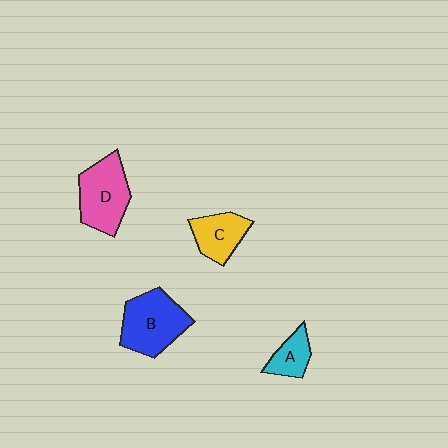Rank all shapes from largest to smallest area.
From largest to smallest: B (blue), D (pink), C (yellow), A (cyan).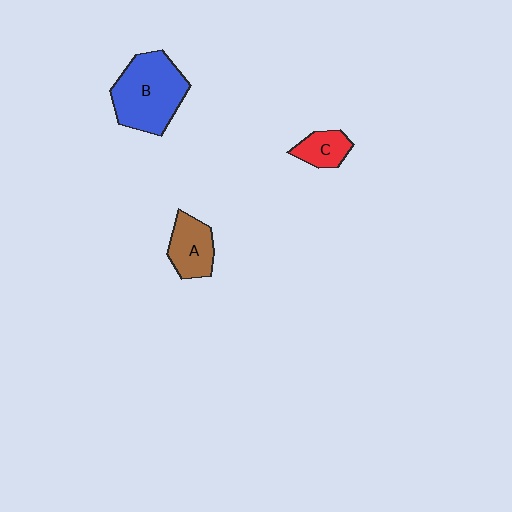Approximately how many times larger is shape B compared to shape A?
Approximately 1.9 times.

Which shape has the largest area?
Shape B (blue).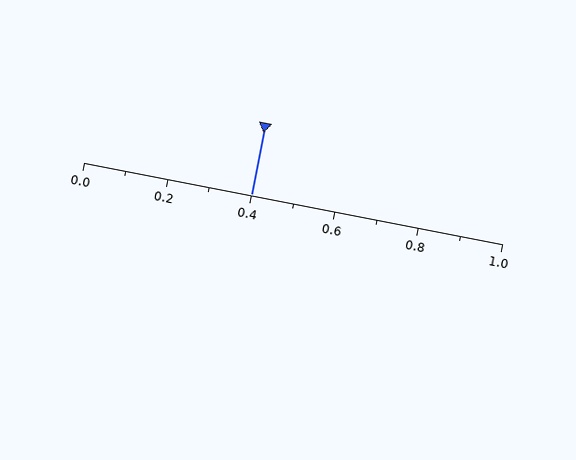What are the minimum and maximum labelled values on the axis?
The axis runs from 0.0 to 1.0.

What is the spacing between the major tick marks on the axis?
The major ticks are spaced 0.2 apart.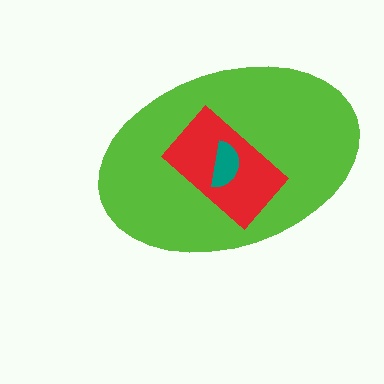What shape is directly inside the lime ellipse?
The red rectangle.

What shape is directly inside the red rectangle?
The teal semicircle.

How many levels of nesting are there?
3.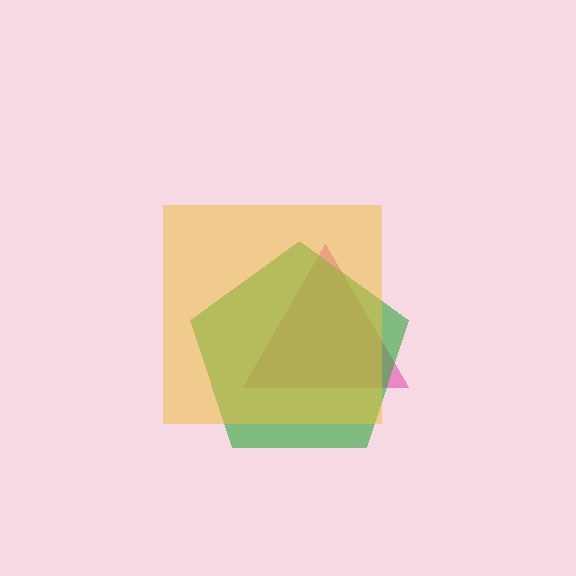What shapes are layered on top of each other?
The layered shapes are: a pink triangle, a green pentagon, a yellow square.